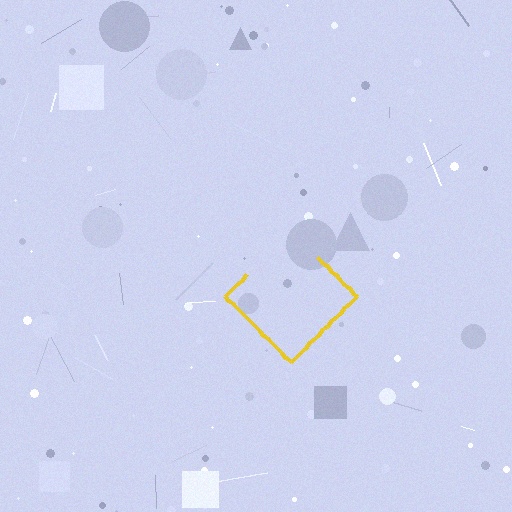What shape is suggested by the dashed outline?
The dashed outline suggests a diamond.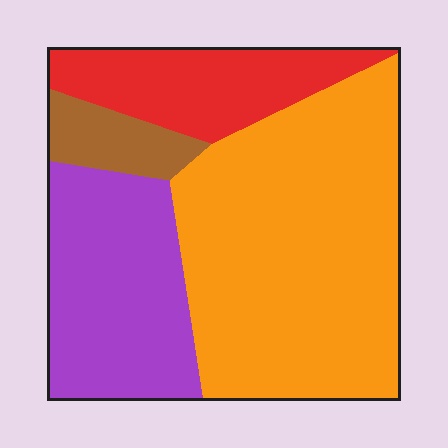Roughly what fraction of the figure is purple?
Purple takes up between a quarter and a half of the figure.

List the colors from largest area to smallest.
From largest to smallest: orange, purple, red, brown.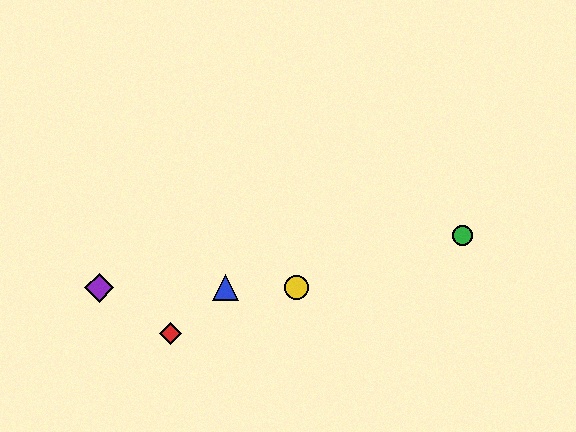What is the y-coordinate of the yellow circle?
The yellow circle is at y≈288.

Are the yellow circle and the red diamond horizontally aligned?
No, the yellow circle is at y≈288 and the red diamond is at y≈334.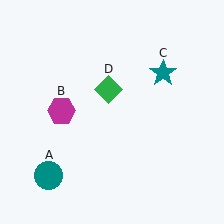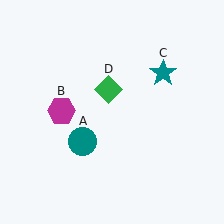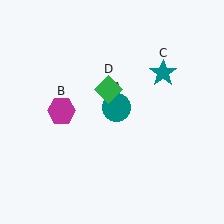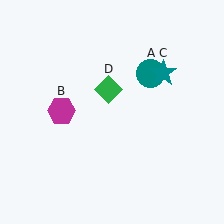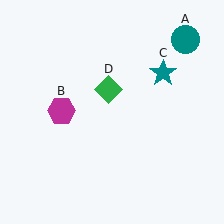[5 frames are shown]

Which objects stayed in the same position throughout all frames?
Magenta hexagon (object B) and teal star (object C) and green diamond (object D) remained stationary.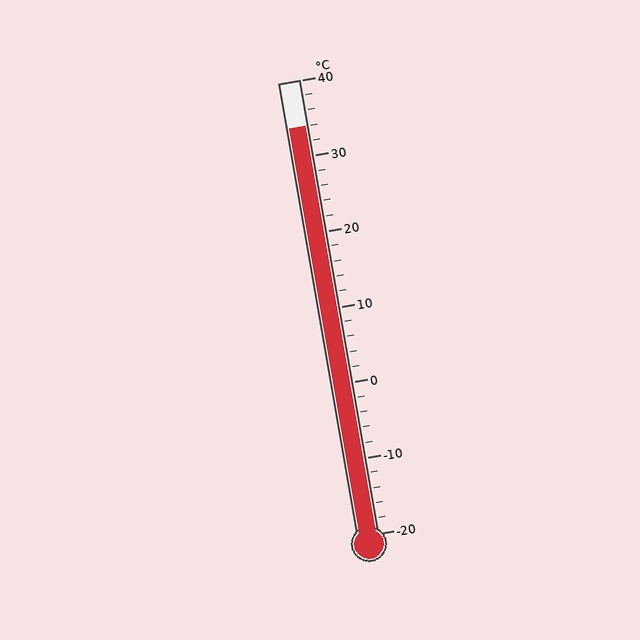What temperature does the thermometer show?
The thermometer shows approximately 34°C.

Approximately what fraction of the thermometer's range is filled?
The thermometer is filled to approximately 90% of its range.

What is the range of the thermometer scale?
The thermometer scale ranges from -20°C to 40°C.